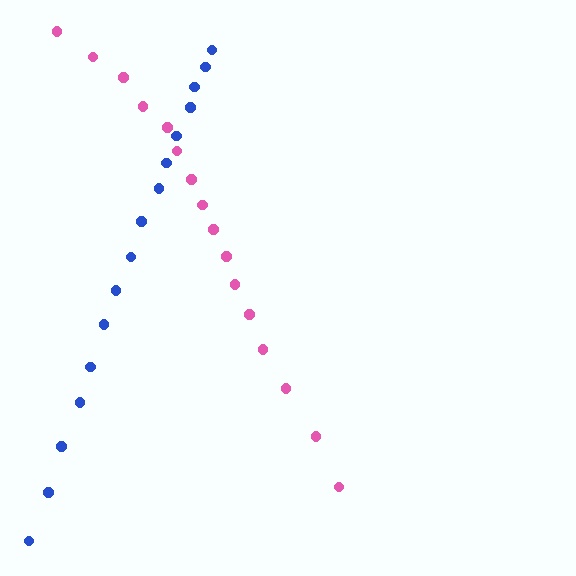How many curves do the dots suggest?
There are 2 distinct paths.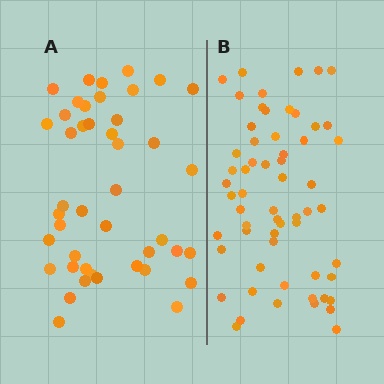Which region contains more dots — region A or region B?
Region B (the right region) has more dots.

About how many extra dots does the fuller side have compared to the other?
Region B has approximately 15 more dots than region A.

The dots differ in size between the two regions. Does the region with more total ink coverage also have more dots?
No. Region A has more total ink coverage because its dots are larger, but region B actually contains more individual dots. Total area can be misleading — the number of items is what matters here.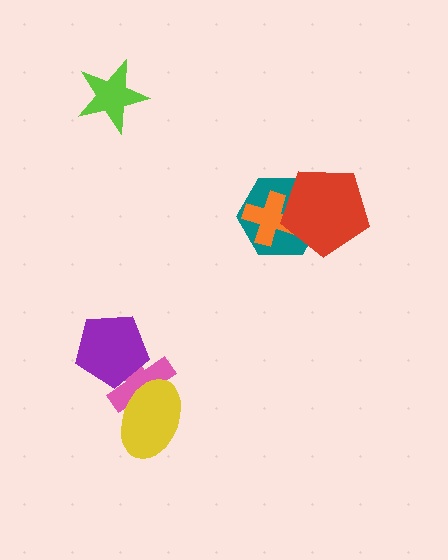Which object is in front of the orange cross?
The red pentagon is in front of the orange cross.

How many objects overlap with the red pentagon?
2 objects overlap with the red pentagon.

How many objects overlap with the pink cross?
2 objects overlap with the pink cross.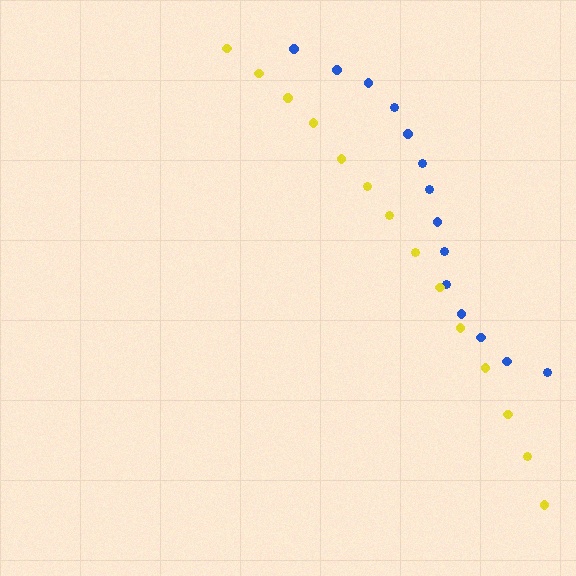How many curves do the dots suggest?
There are 2 distinct paths.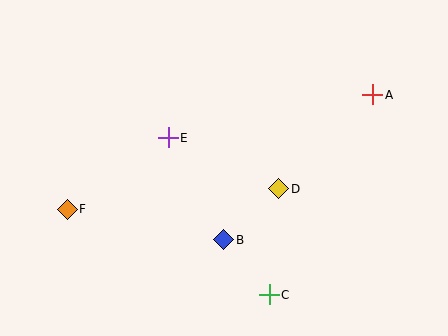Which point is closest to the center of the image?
Point D at (279, 189) is closest to the center.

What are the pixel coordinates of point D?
Point D is at (279, 189).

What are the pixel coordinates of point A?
Point A is at (373, 95).